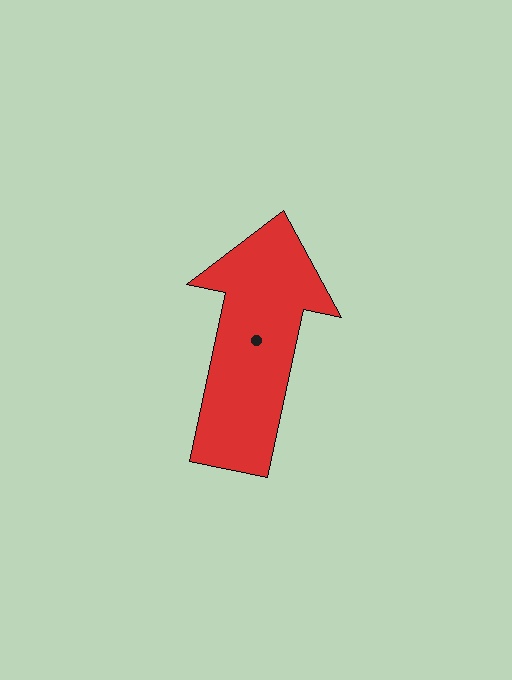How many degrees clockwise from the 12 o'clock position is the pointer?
Approximately 12 degrees.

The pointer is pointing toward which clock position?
Roughly 12 o'clock.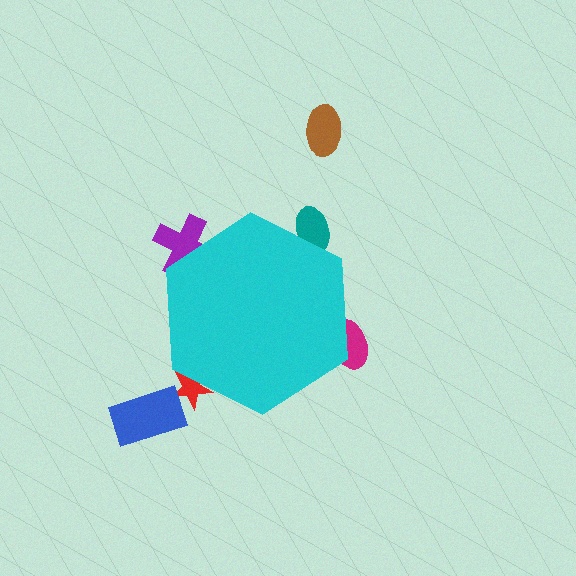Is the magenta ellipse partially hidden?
Yes, the magenta ellipse is partially hidden behind the cyan hexagon.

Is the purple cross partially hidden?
Yes, the purple cross is partially hidden behind the cyan hexagon.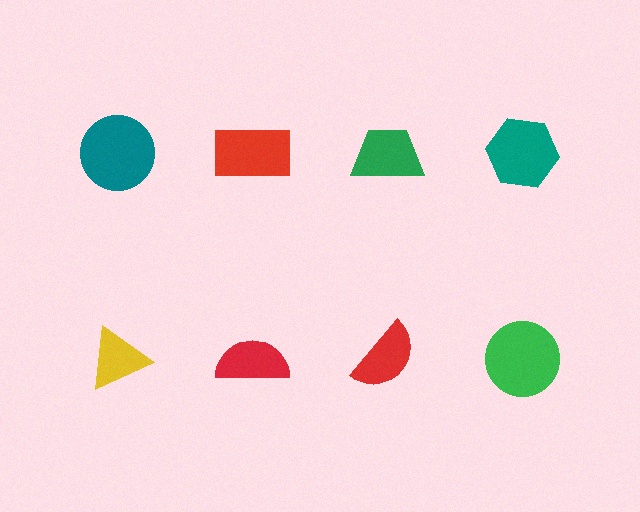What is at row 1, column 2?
A red rectangle.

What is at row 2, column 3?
A red semicircle.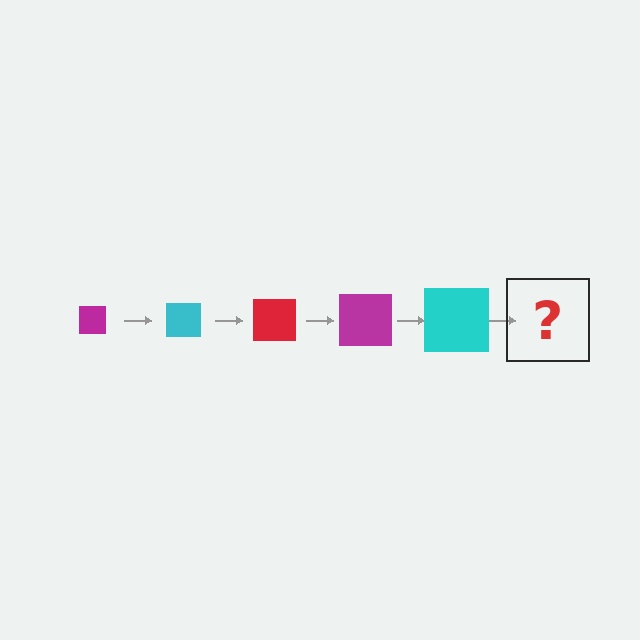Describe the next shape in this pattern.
It should be a red square, larger than the previous one.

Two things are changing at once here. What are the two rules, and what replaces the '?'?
The two rules are that the square grows larger each step and the color cycles through magenta, cyan, and red. The '?' should be a red square, larger than the previous one.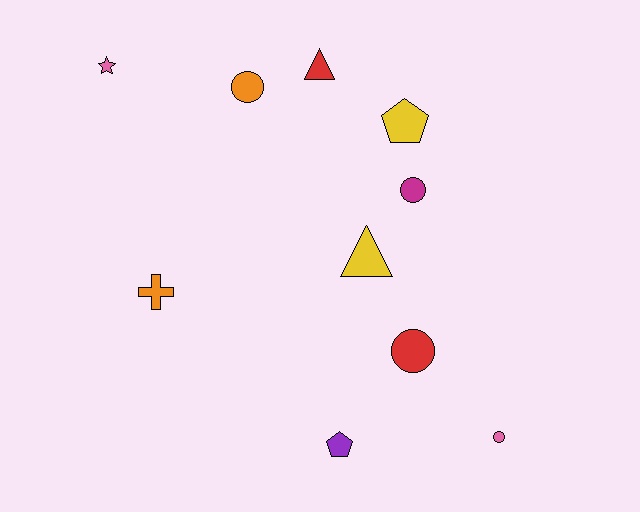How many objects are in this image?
There are 10 objects.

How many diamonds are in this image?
There are no diamonds.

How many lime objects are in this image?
There are no lime objects.